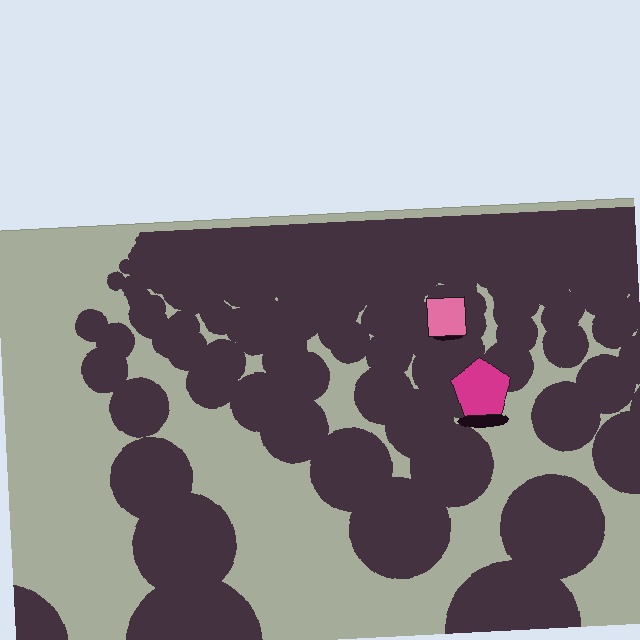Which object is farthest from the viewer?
The pink square is farthest from the viewer. It appears smaller and the ground texture around it is denser.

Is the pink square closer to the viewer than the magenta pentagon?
No. The magenta pentagon is closer — you can tell from the texture gradient: the ground texture is coarser near it.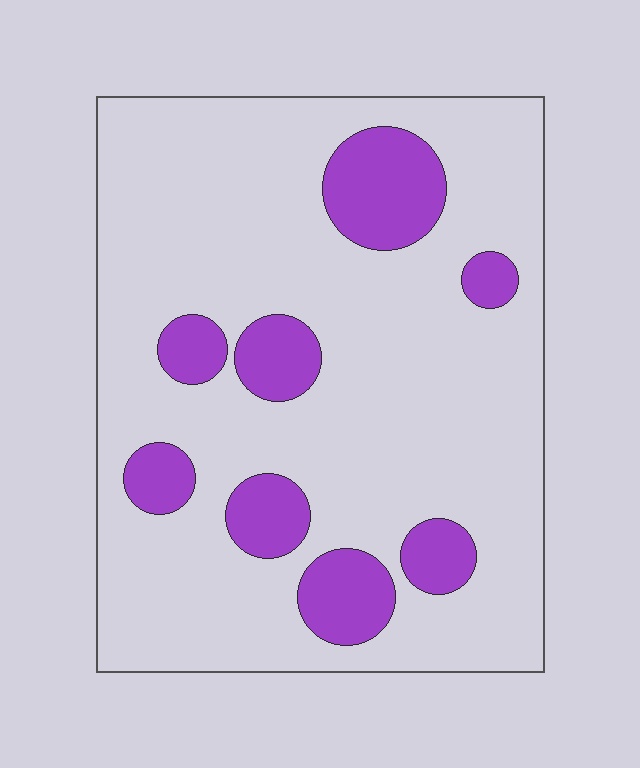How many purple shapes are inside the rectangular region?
8.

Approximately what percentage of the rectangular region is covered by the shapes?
Approximately 20%.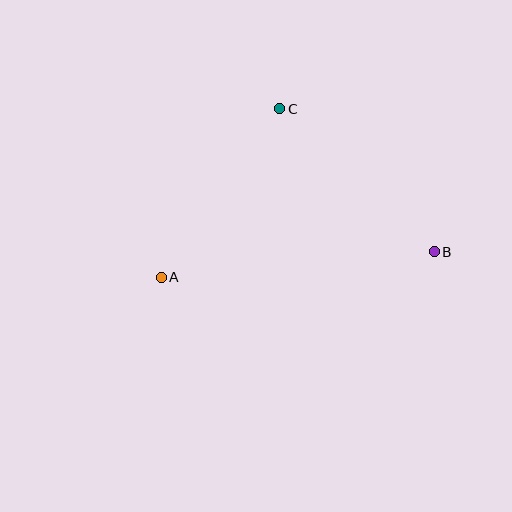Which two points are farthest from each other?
Points A and B are farthest from each other.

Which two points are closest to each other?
Points A and C are closest to each other.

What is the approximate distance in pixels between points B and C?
The distance between B and C is approximately 211 pixels.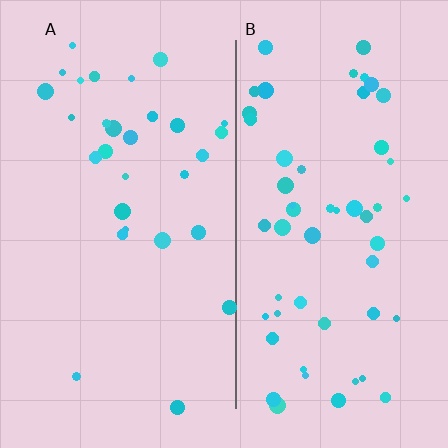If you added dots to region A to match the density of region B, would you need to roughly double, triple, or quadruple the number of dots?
Approximately double.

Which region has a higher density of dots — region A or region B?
B (the right).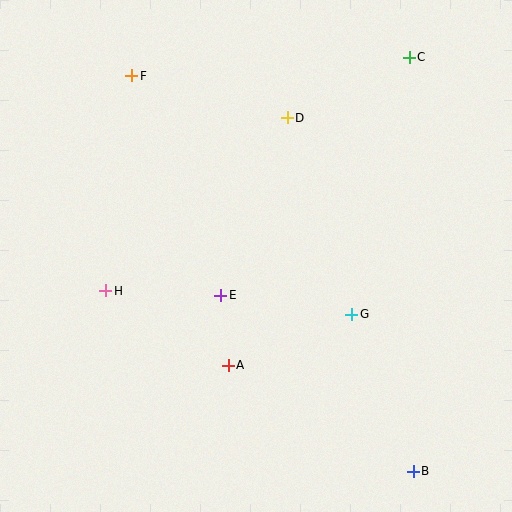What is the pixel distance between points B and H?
The distance between B and H is 357 pixels.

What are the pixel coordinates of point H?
Point H is at (105, 291).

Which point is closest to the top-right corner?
Point C is closest to the top-right corner.